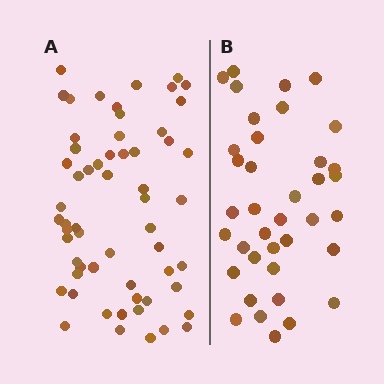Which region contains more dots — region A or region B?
Region A (the left region) has more dots.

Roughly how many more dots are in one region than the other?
Region A has approximately 20 more dots than region B.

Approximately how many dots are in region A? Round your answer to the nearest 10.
About 60 dots. (The exact count is 59, which rounds to 60.)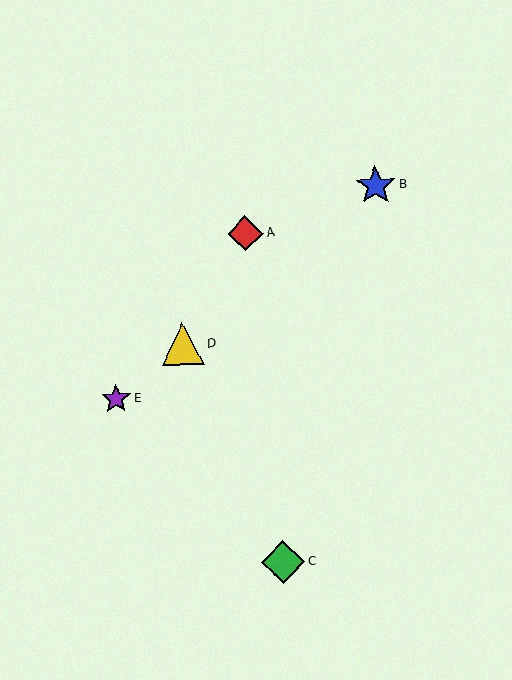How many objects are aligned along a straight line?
3 objects (B, D, E) are aligned along a straight line.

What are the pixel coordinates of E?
Object E is at (116, 399).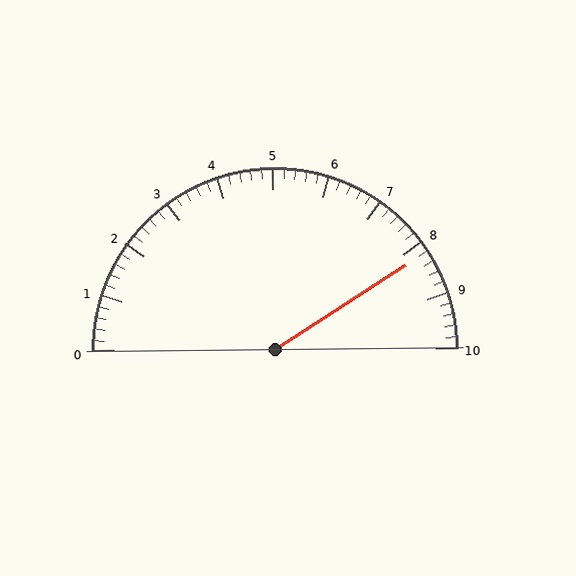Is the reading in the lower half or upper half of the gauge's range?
The reading is in the upper half of the range (0 to 10).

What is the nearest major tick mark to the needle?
The nearest major tick mark is 8.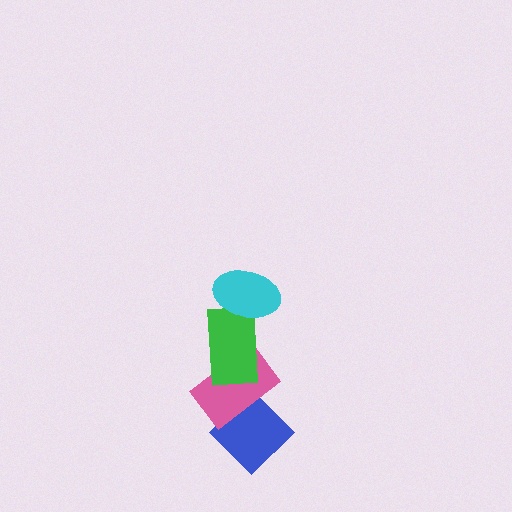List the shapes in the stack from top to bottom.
From top to bottom: the cyan ellipse, the green rectangle, the pink rectangle, the blue diamond.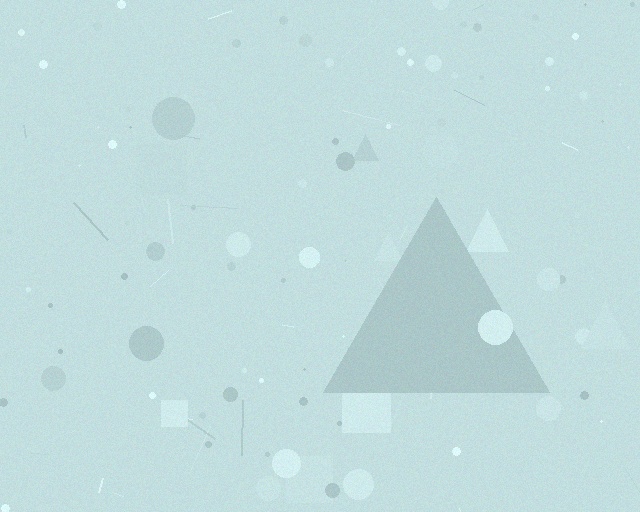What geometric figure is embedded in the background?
A triangle is embedded in the background.